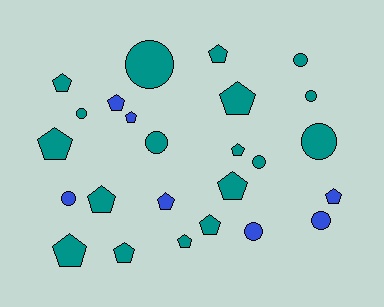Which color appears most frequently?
Teal, with 18 objects.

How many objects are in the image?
There are 25 objects.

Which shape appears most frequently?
Pentagon, with 15 objects.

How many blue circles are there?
There are 3 blue circles.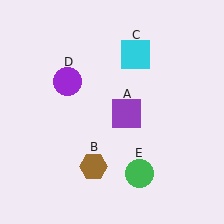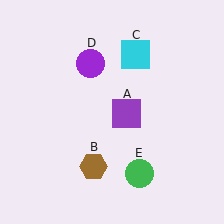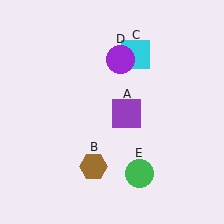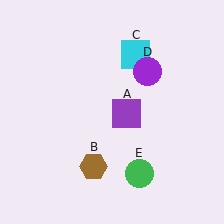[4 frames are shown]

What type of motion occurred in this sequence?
The purple circle (object D) rotated clockwise around the center of the scene.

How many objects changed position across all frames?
1 object changed position: purple circle (object D).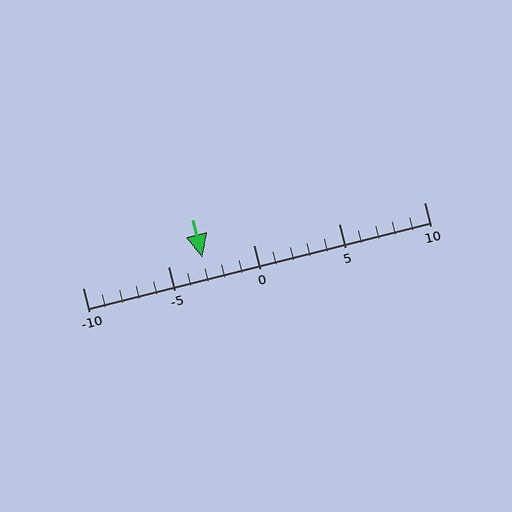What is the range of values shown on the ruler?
The ruler shows values from -10 to 10.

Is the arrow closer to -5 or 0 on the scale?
The arrow is closer to -5.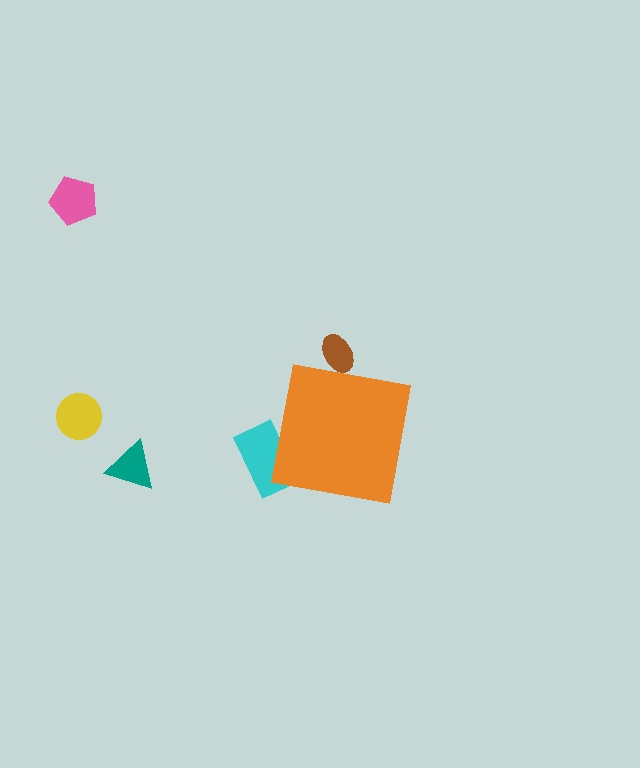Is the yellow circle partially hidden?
No, the yellow circle is fully visible.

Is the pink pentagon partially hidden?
No, the pink pentagon is fully visible.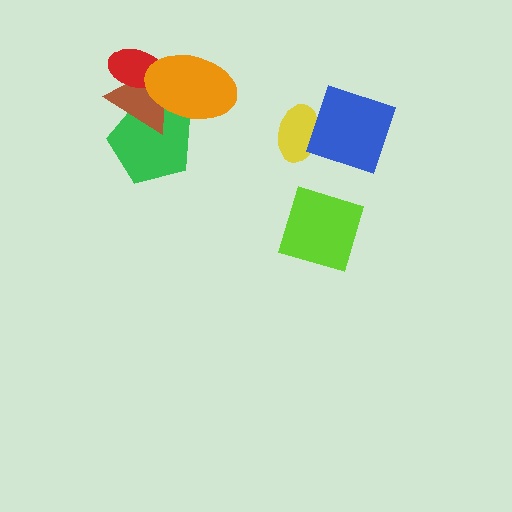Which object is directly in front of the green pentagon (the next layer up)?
The brown triangle is directly in front of the green pentagon.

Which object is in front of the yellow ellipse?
The blue square is in front of the yellow ellipse.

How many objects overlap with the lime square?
0 objects overlap with the lime square.